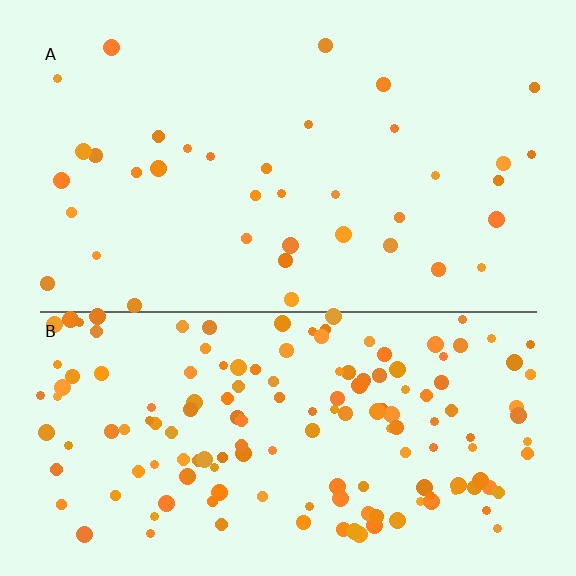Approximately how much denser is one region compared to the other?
Approximately 4.1× — region B over region A.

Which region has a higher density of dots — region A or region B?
B (the bottom).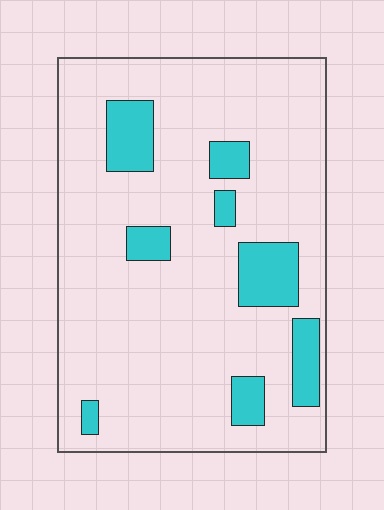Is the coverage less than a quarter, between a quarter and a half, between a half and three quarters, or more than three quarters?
Less than a quarter.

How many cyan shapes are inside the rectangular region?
8.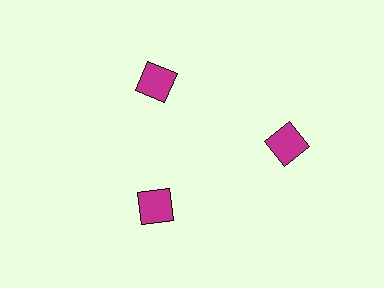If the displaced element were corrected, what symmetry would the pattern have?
It would have 3-fold rotational symmetry — the pattern would map onto itself every 120 degrees.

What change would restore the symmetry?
The symmetry would be restored by moving it inward, back onto the ring so that all 3 squares sit at equal angles and equal distance from the center.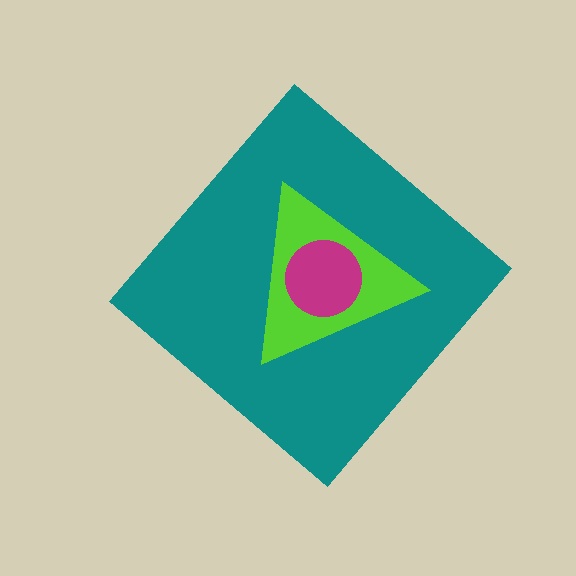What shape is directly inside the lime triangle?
The magenta circle.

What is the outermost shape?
The teal diamond.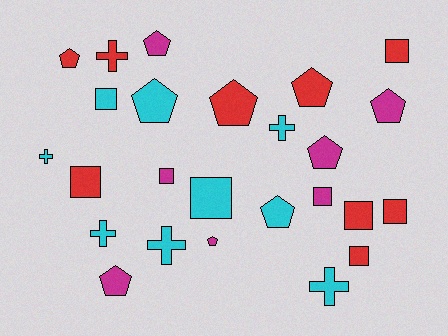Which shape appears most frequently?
Pentagon, with 10 objects.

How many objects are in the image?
There are 25 objects.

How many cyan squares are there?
There are 2 cyan squares.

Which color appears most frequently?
Red, with 9 objects.